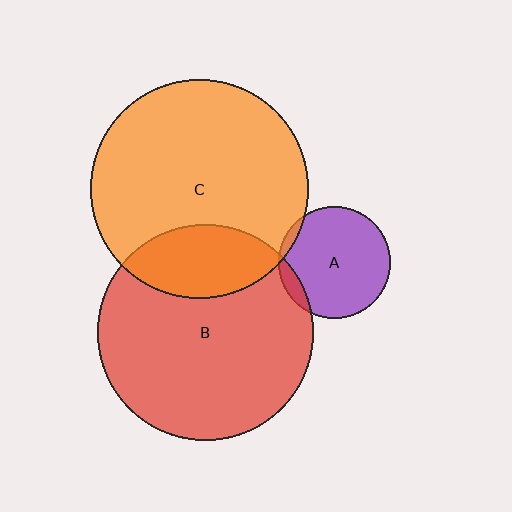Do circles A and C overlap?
Yes.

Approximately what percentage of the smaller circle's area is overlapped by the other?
Approximately 5%.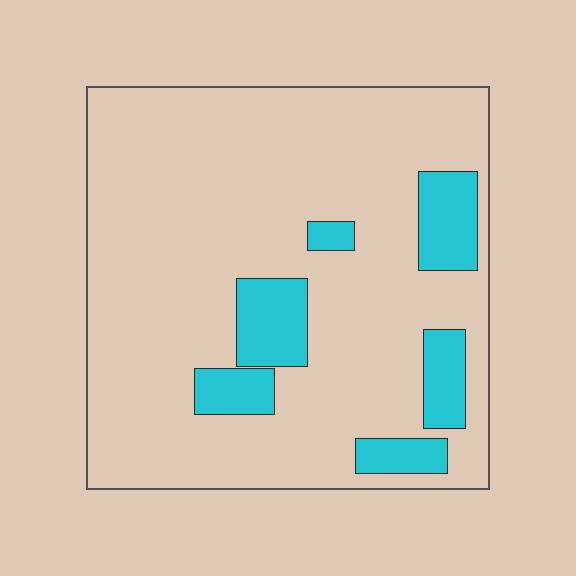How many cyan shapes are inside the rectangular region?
6.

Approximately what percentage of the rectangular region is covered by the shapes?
Approximately 15%.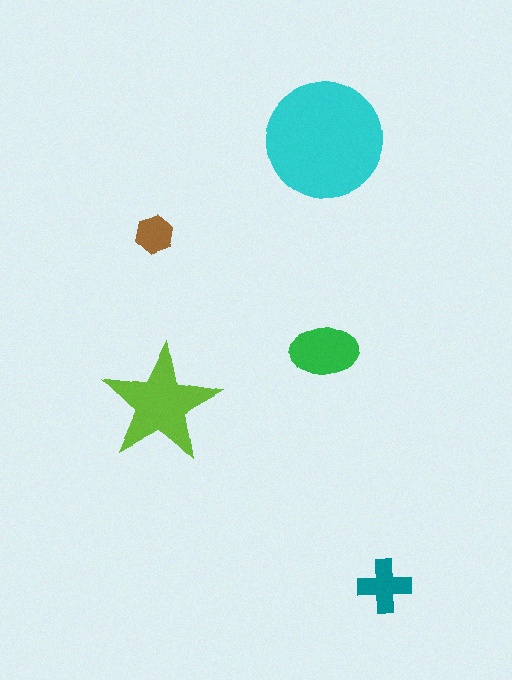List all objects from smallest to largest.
The brown hexagon, the teal cross, the green ellipse, the lime star, the cyan circle.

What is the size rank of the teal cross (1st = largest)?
4th.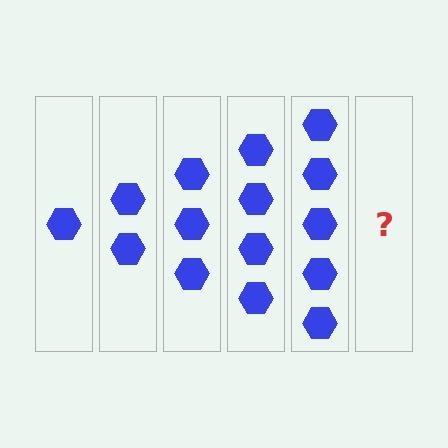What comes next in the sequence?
The next element should be 6 hexagons.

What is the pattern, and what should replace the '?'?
The pattern is that each step adds one more hexagon. The '?' should be 6 hexagons.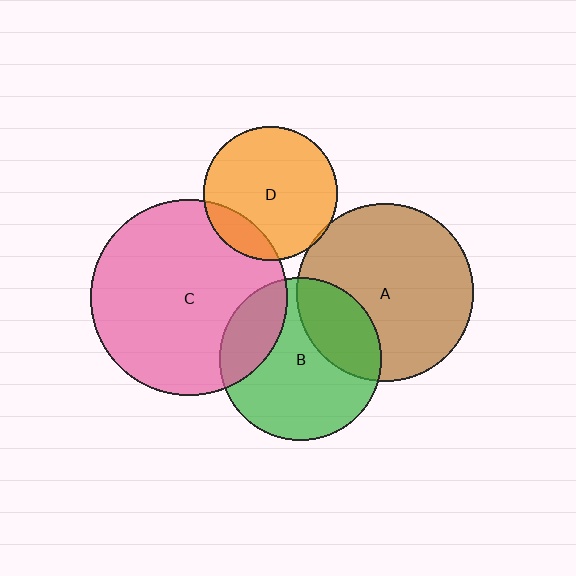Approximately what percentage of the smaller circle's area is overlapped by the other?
Approximately 15%.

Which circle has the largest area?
Circle C (pink).